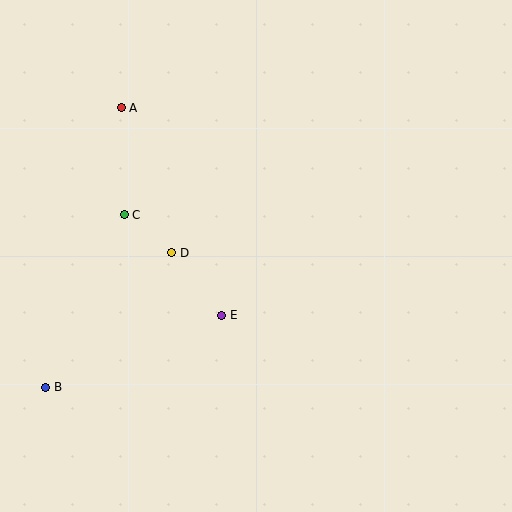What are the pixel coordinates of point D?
Point D is at (172, 253).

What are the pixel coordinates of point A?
Point A is at (121, 108).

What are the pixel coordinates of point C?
Point C is at (124, 215).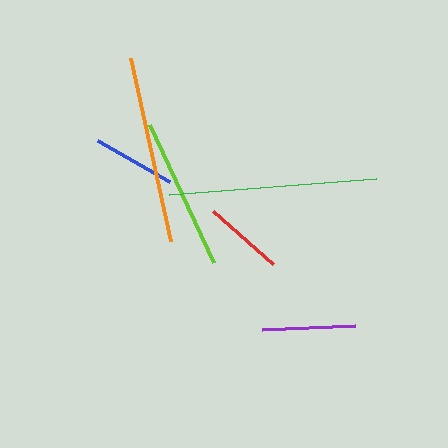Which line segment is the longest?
The green line is the longest at approximately 208 pixels.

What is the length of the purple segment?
The purple segment is approximately 93 pixels long.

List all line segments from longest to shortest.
From longest to shortest: green, orange, lime, purple, blue, red.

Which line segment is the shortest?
The red line is the shortest at approximately 80 pixels.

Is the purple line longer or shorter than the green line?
The green line is longer than the purple line.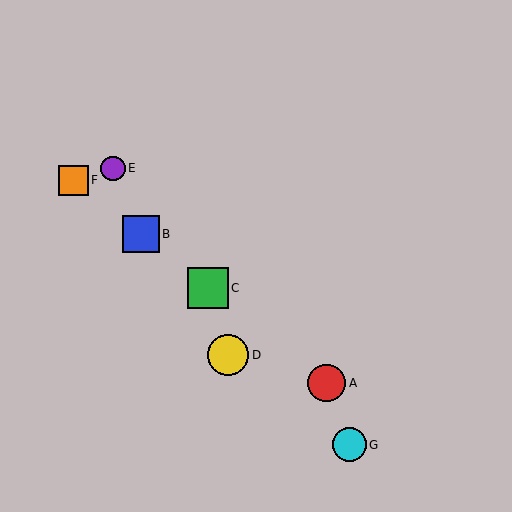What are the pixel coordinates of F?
Object F is at (74, 180).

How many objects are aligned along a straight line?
4 objects (A, B, C, F) are aligned along a straight line.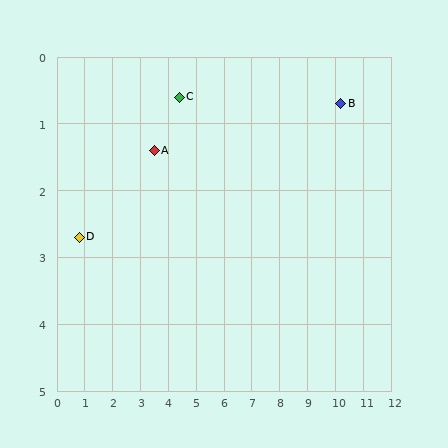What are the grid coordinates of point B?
Point B is at approximately (10.2, 0.7).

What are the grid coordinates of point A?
Point A is at approximately (3.5, 1.4).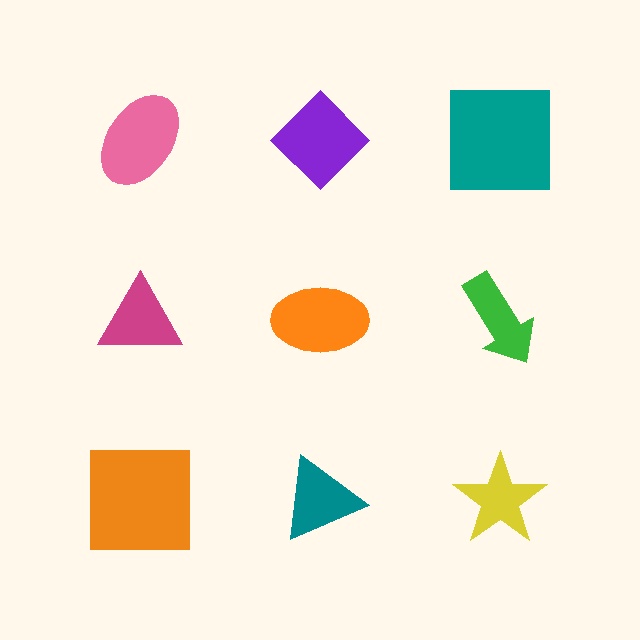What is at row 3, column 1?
An orange square.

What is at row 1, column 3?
A teal square.